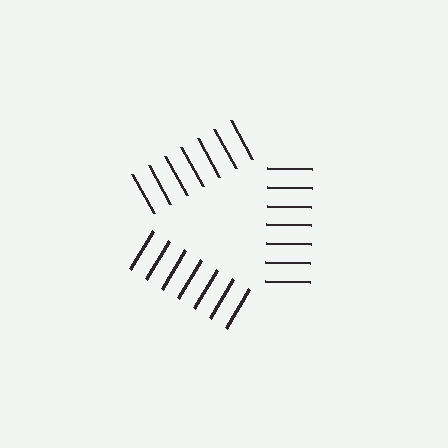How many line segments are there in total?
21 — 7 along each of the 3 edges.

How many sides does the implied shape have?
3 sides — the line-ends trace a triangle.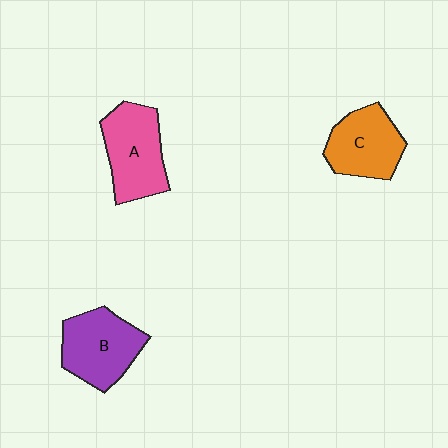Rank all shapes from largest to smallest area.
From largest to smallest: A (pink), B (purple), C (orange).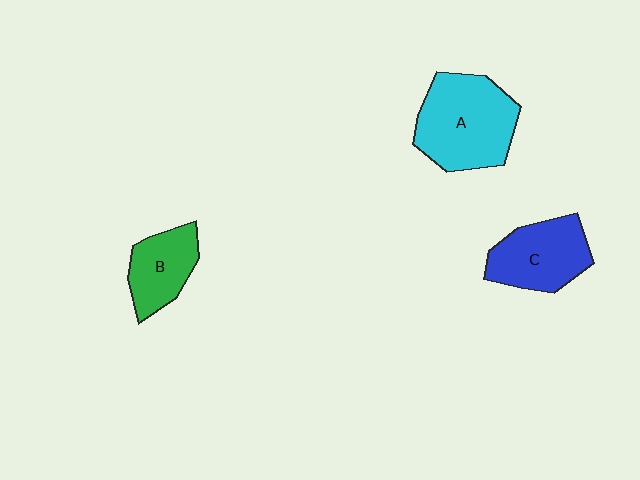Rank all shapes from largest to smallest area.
From largest to smallest: A (cyan), C (blue), B (green).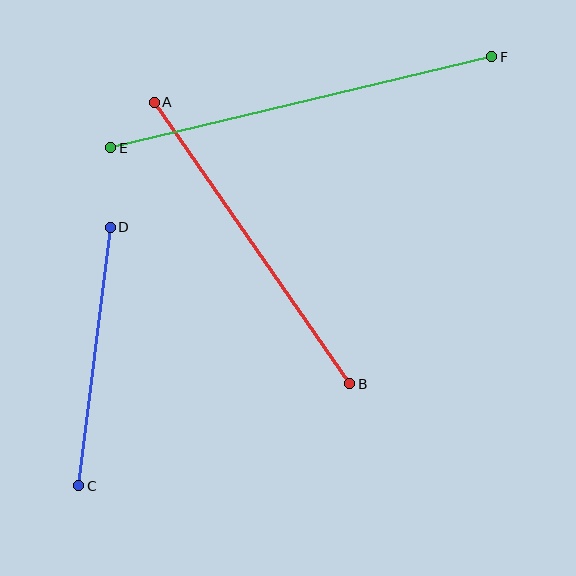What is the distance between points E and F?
The distance is approximately 392 pixels.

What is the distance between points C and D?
The distance is approximately 260 pixels.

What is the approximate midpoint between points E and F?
The midpoint is at approximately (301, 102) pixels.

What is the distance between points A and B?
The distance is approximately 342 pixels.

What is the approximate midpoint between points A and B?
The midpoint is at approximately (252, 243) pixels.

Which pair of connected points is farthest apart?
Points E and F are farthest apart.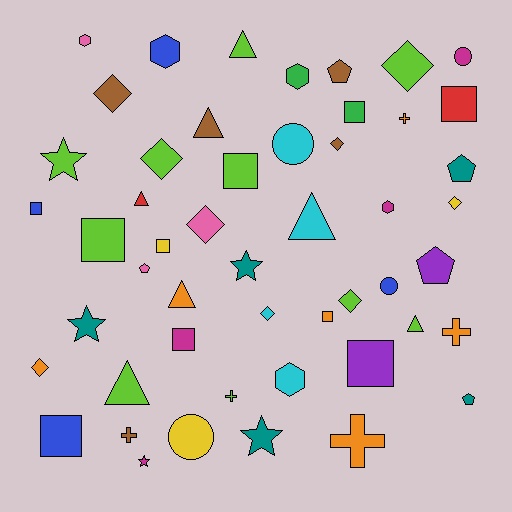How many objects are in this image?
There are 50 objects.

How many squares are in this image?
There are 10 squares.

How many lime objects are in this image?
There are 10 lime objects.